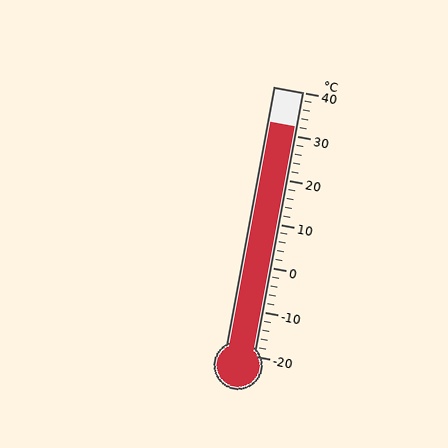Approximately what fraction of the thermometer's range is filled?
The thermometer is filled to approximately 85% of its range.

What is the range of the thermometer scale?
The thermometer scale ranges from -20°C to 40°C.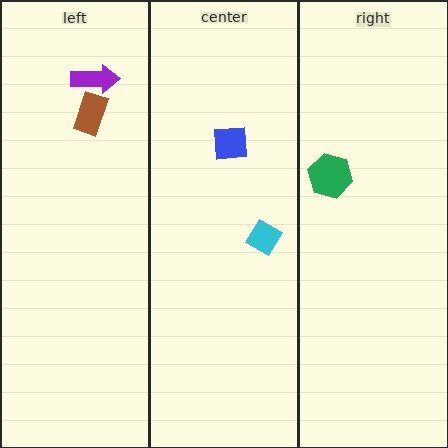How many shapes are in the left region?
2.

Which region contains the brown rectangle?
The left region.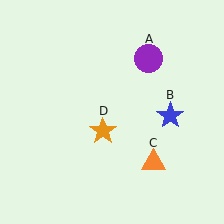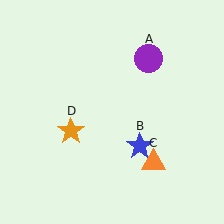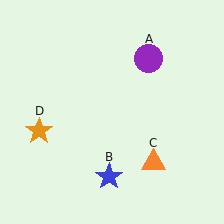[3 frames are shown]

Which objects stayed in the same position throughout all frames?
Purple circle (object A) and orange triangle (object C) remained stationary.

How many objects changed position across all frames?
2 objects changed position: blue star (object B), orange star (object D).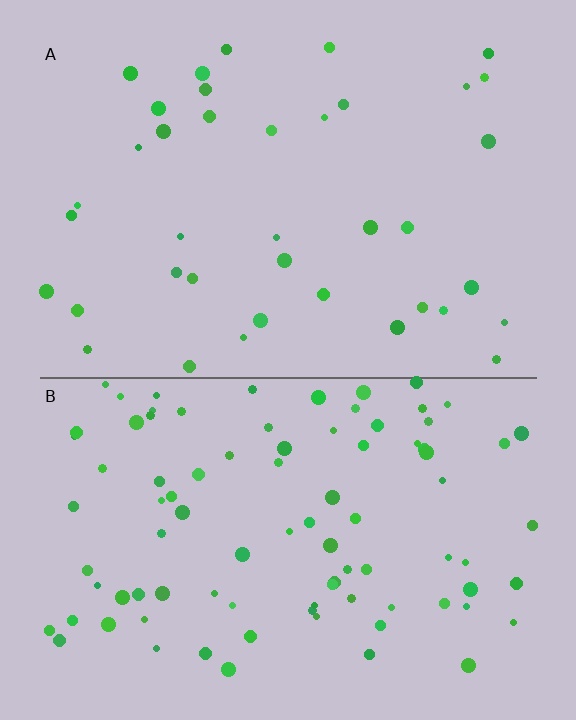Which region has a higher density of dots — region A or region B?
B (the bottom).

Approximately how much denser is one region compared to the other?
Approximately 2.3× — region B over region A.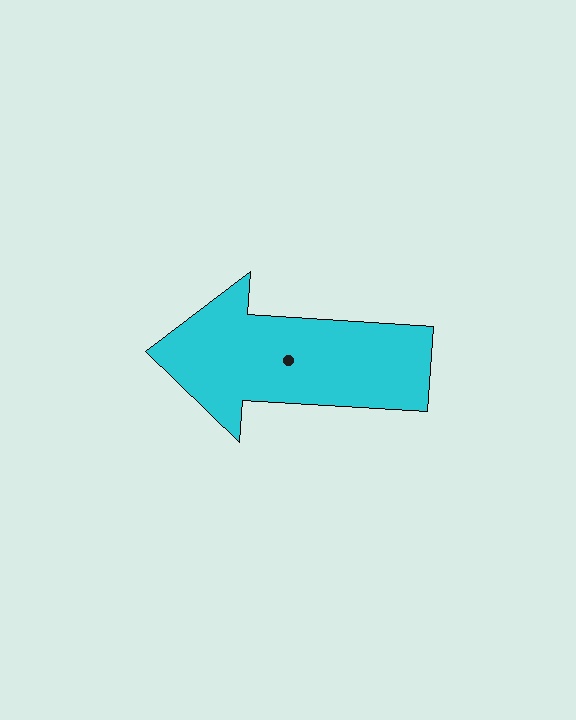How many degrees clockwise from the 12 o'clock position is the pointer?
Approximately 274 degrees.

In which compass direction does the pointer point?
West.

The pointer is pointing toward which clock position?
Roughly 9 o'clock.